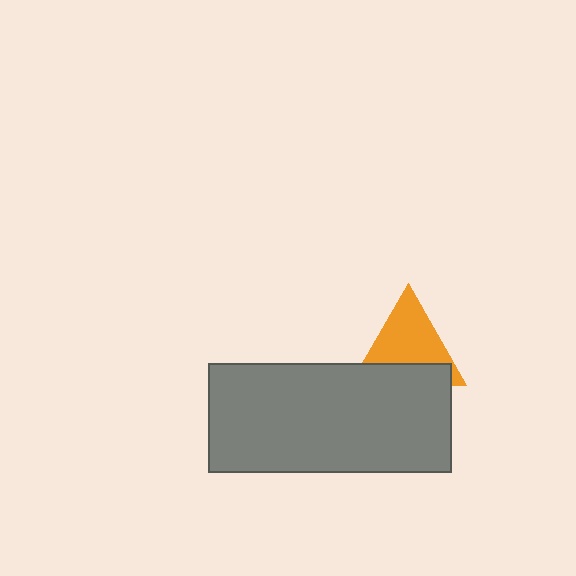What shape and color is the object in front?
The object in front is a gray rectangle.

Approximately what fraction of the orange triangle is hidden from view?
Roughly 35% of the orange triangle is hidden behind the gray rectangle.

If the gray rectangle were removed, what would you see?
You would see the complete orange triangle.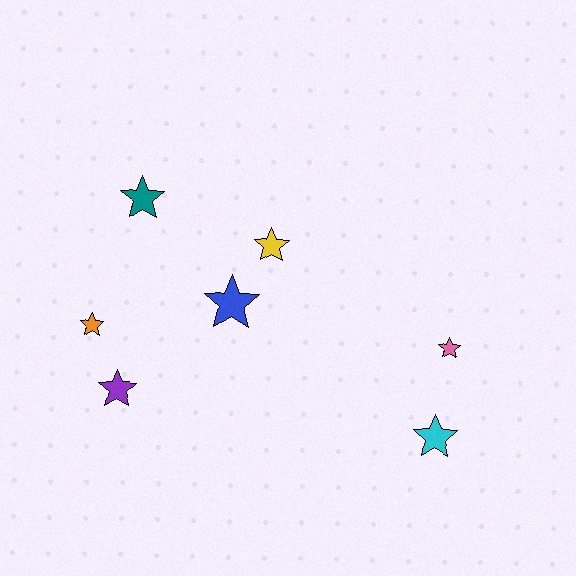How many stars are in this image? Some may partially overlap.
There are 7 stars.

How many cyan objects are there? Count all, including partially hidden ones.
There is 1 cyan object.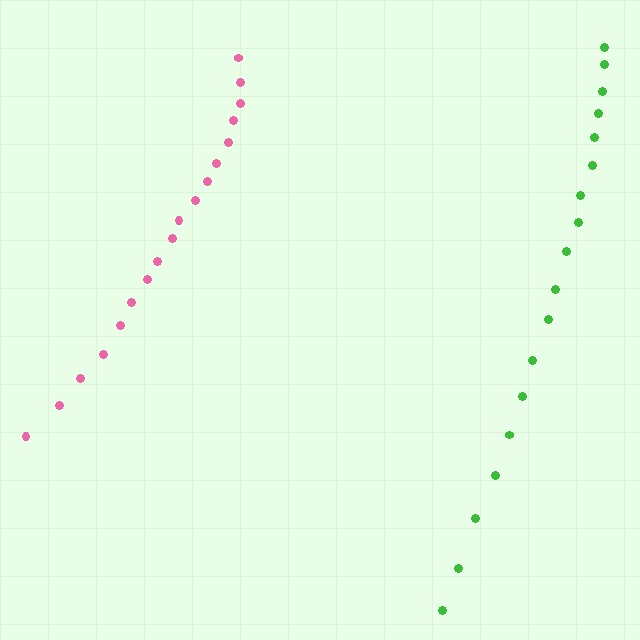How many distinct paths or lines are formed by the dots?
There are 2 distinct paths.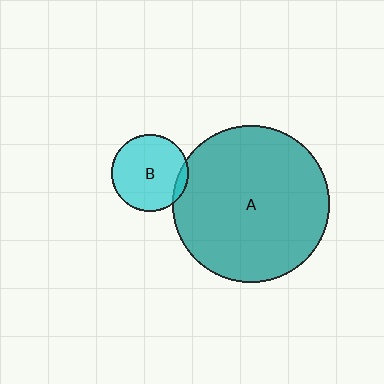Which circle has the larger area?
Circle A (teal).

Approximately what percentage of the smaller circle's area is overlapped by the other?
Approximately 10%.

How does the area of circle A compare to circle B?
Approximately 4.1 times.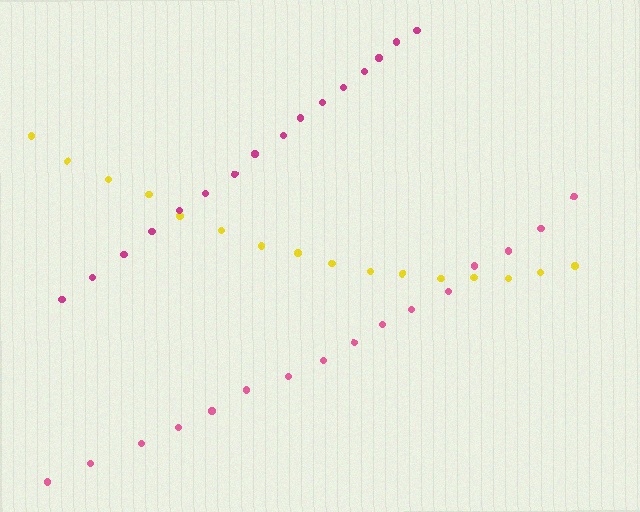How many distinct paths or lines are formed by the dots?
There are 3 distinct paths.